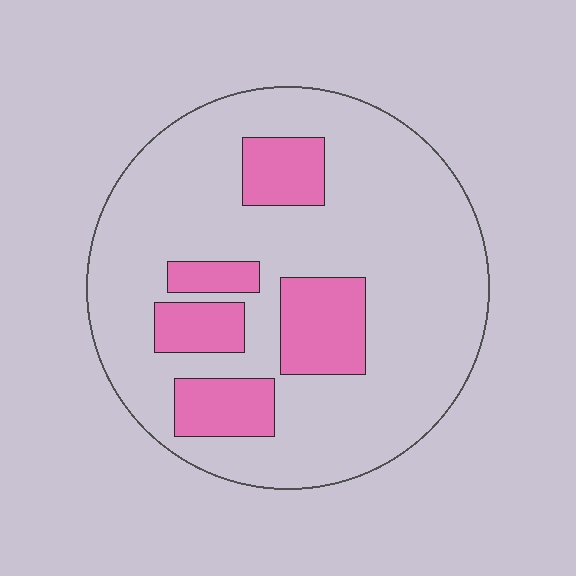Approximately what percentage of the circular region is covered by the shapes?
Approximately 20%.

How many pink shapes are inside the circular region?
5.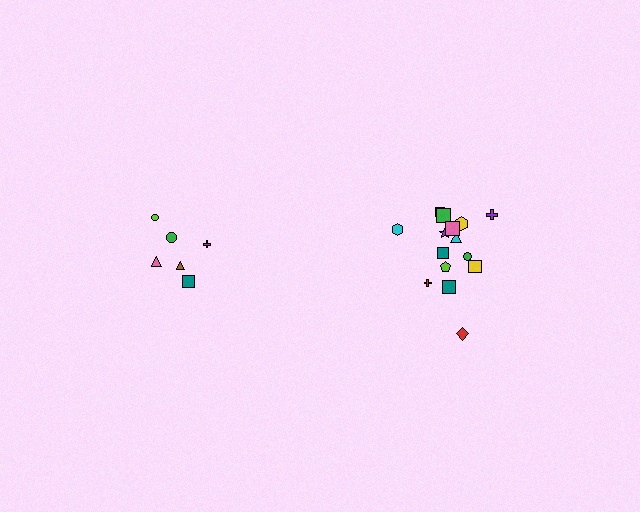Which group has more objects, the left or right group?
The right group.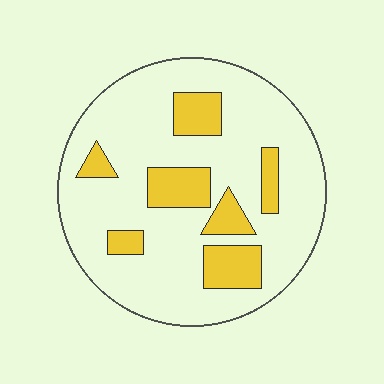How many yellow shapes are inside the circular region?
7.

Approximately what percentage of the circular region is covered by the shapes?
Approximately 20%.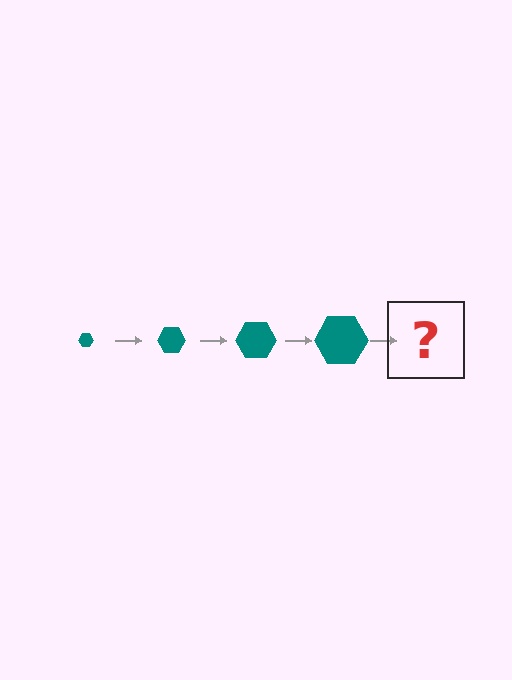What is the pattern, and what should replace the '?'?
The pattern is that the hexagon gets progressively larger each step. The '?' should be a teal hexagon, larger than the previous one.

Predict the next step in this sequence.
The next step is a teal hexagon, larger than the previous one.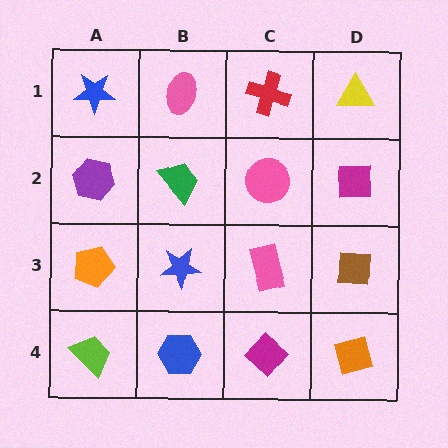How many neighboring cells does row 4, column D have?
2.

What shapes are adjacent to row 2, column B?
A pink ellipse (row 1, column B), a blue star (row 3, column B), a purple hexagon (row 2, column A), a pink circle (row 2, column C).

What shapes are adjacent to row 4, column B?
A blue star (row 3, column B), a lime trapezoid (row 4, column A), a magenta diamond (row 4, column C).